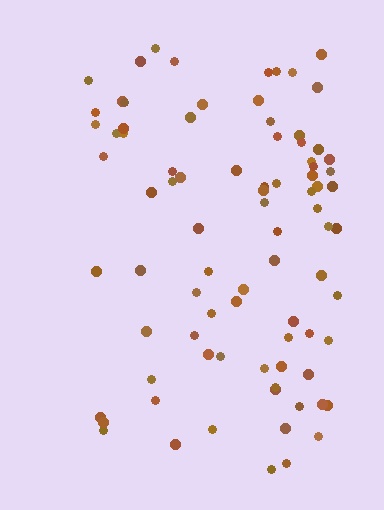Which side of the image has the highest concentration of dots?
The right.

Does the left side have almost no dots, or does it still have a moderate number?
Still a moderate number, just noticeably fewer than the right.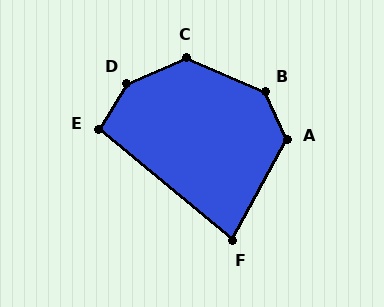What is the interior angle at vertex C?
Approximately 134 degrees (obtuse).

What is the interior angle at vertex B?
Approximately 138 degrees (obtuse).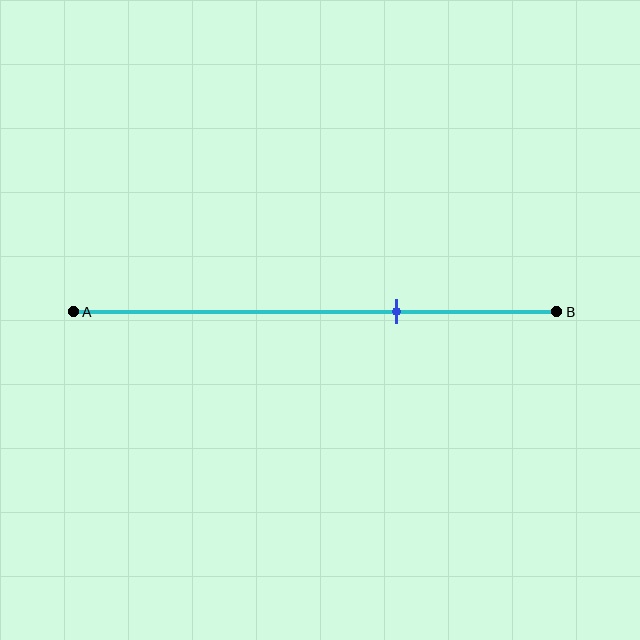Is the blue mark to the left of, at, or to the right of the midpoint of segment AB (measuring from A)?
The blue mark is to the right of the midpoint of segment AB.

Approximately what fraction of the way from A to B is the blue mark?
The blue mark is approximately 65% of the way from A to B.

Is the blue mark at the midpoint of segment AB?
No, the mark is at about 65% from A, not at the 50% midpoint.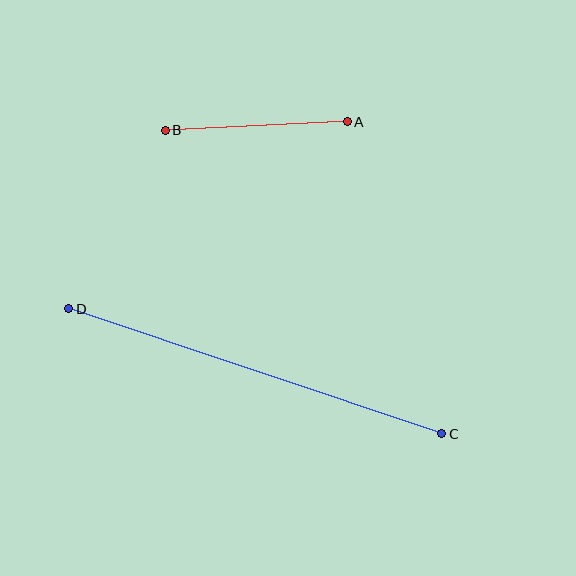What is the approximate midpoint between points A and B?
The midpoint is at approximately (256, 126) pixels.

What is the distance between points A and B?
The distance is approximately 182 pixels.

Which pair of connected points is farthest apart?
Points C and D are farthest apart.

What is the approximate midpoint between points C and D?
The midpoint is at approximately (255, 371) pixels.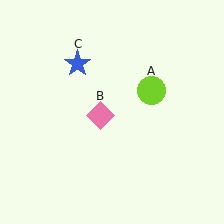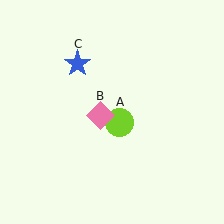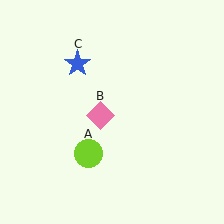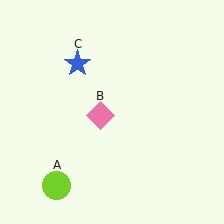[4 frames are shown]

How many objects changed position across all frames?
1 object changed position: lime circle (object A).